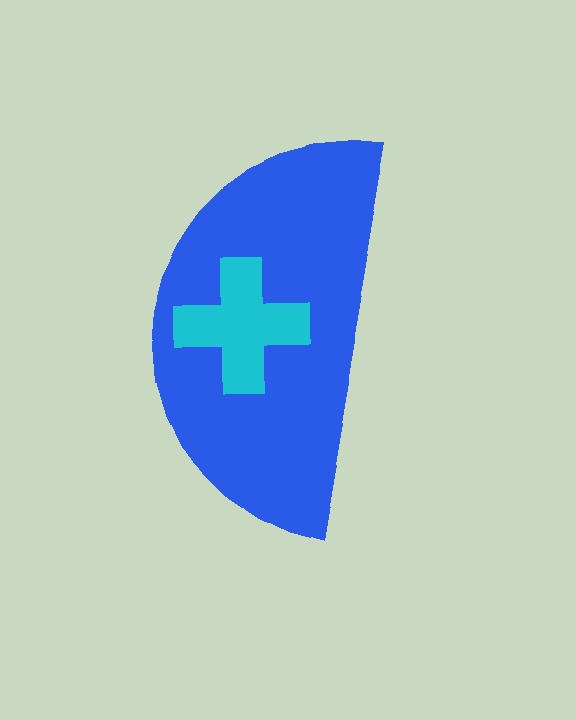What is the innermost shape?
The cyan cross.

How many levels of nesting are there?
2.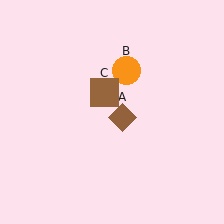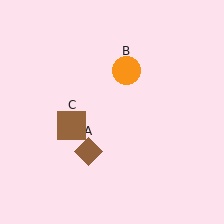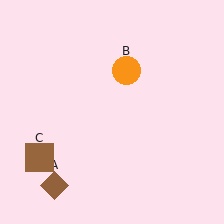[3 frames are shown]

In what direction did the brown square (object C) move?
The brown square (object C) moved down and to the left.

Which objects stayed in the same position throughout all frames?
Orange circle (object B) remained stationary.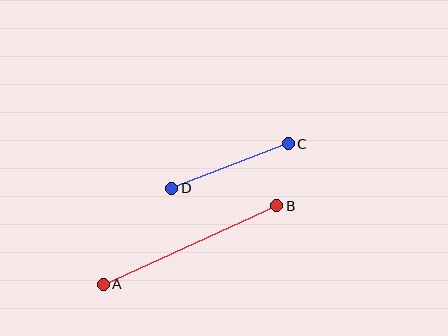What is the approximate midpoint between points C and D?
The midpoint is at approximately (230, 166) pixels.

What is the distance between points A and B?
The distance is approximately 190 pixels.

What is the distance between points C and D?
The distance is approximately 125 pixels.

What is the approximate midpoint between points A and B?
The midpoint is at approximately (190, 245) pixels.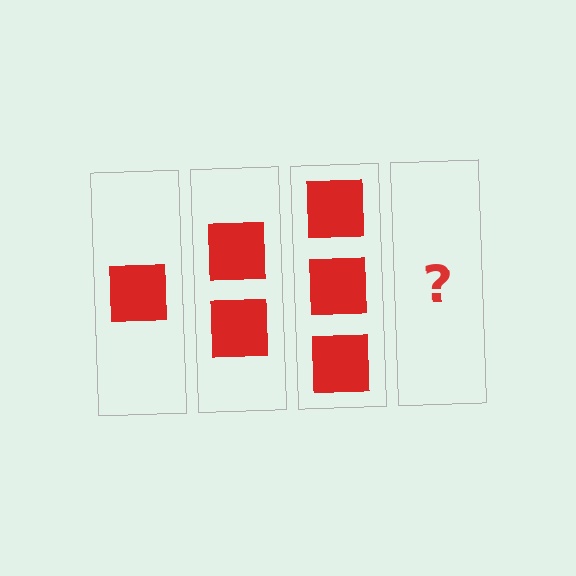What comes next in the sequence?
The next element should be 4 squares.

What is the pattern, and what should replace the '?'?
The pattern is that each step adds one more square. The '?' should be 4 squares.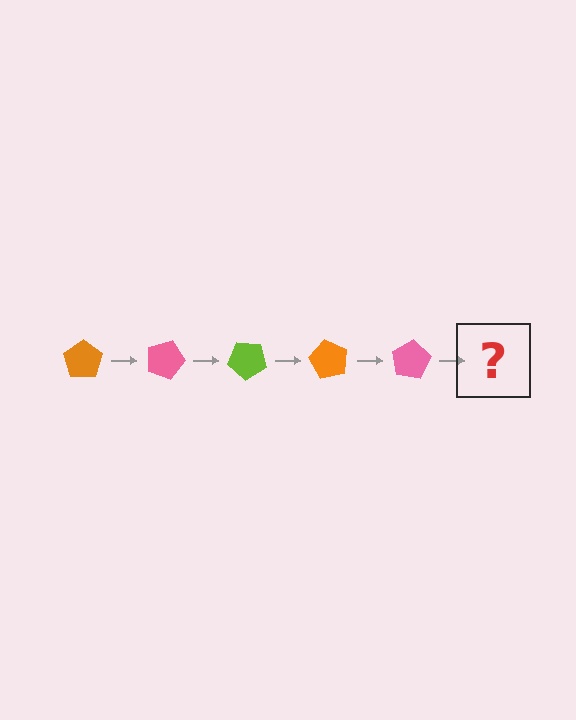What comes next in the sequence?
The next element should be a lime pentagon, rotated 100 degrees from the start.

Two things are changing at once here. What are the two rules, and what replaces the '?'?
The two rules are that it rotates 20 degrees each step and the color cycles through orange, pink, and lime. The '?' should be a lime pentagon, rotated 100 degrees from the start.